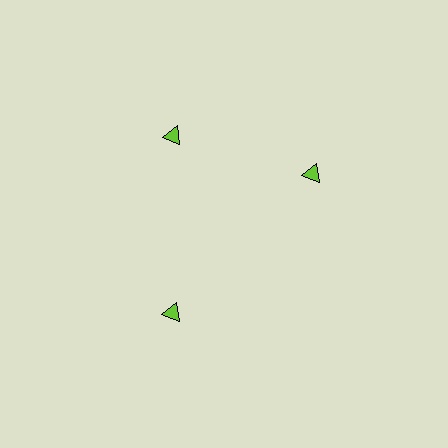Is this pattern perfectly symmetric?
No. The 3 lime triangles are arranged in a ring, but one element near the 3 o'clock position is rotated out of alignment along the ring, breaking the 3-fold rotational symmetry.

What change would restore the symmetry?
The symmetry would be restored by rotating it back into even spacing with its neighbors so that all 3 triangles sit at equal angles and equal distance from the center.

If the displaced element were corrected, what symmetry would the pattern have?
It would have 3-fold rotational symmetry — the pattern would map onto itself every 120 degrees.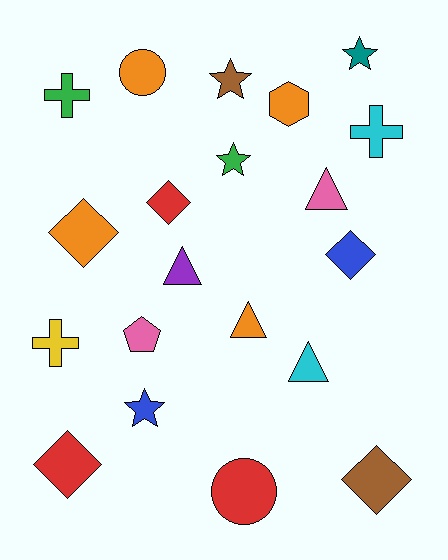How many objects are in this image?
There are 20 objects.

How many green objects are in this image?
There are 2 green objects.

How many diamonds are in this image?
There are 5 diamonds.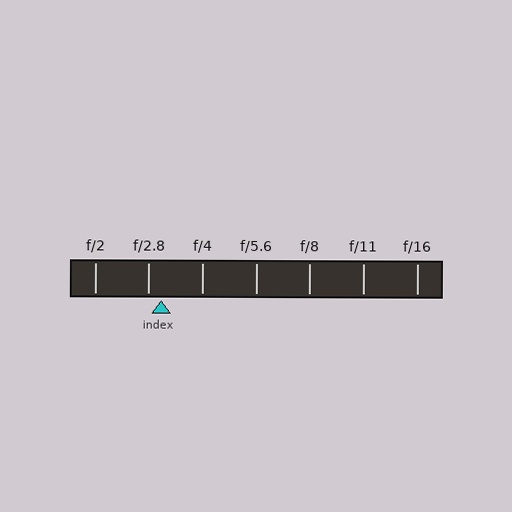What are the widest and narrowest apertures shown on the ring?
The widest aperture shown is f/2 and the narrowest is f/16.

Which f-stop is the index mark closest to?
The index mark is closest to f/2.8.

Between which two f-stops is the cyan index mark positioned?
The index mark is between f/2.8 and f/4.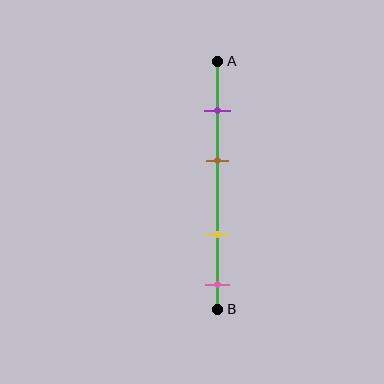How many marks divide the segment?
There are 4 marks dividing the segment.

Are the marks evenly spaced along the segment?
No, the marks are not evenly spaced.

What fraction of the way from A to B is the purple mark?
The purple mark is approximately 20% (0.2) of the way from A to B.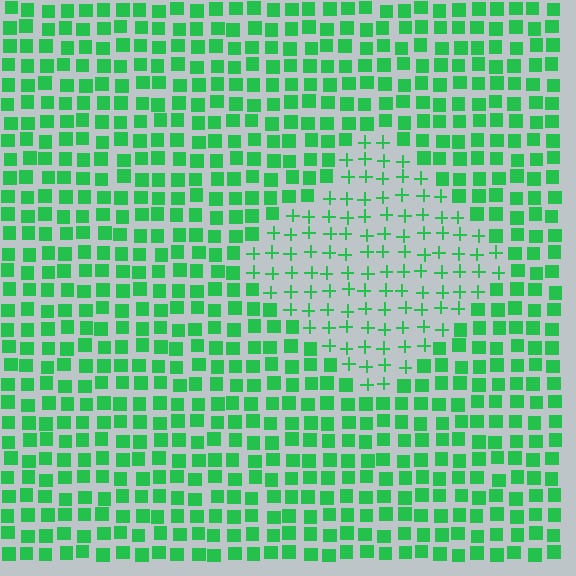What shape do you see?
I see a diamond.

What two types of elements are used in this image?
The image uses plus signs inside the diamond region and squares outside it.